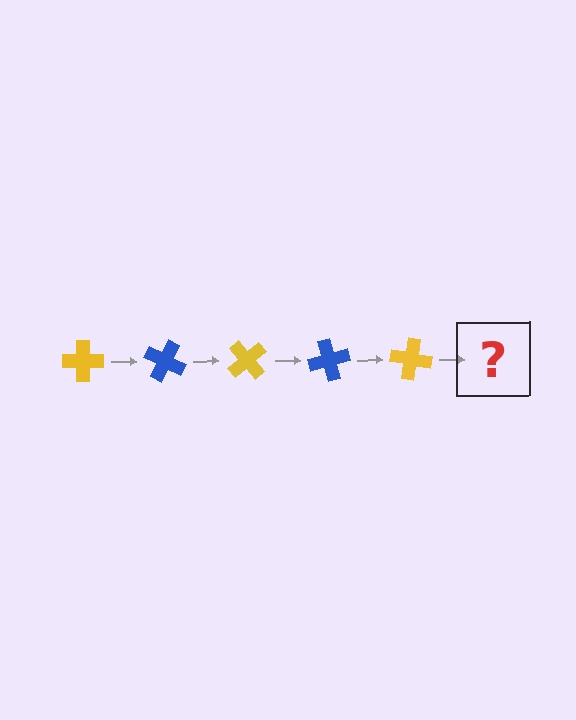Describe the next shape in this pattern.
It should be a blue cross, rotated 125 degrees from the start.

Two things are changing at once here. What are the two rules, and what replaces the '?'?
The two rules are that it rotates 25 degrees each step and the color cycles through yellow and blue. The '?' should be a blue cross, rotated 125 degrees from the start.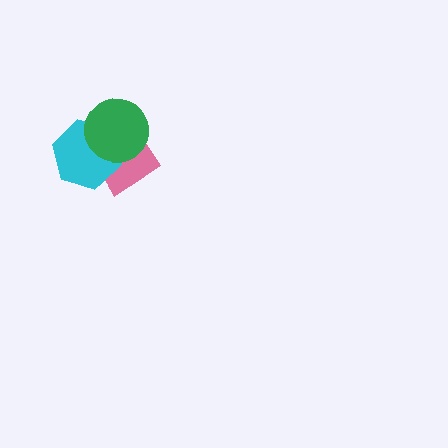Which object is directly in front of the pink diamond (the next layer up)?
The cyan hexagon is directly in front of the pink diamond.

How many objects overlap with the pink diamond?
2 objects overlap with the pink diamond.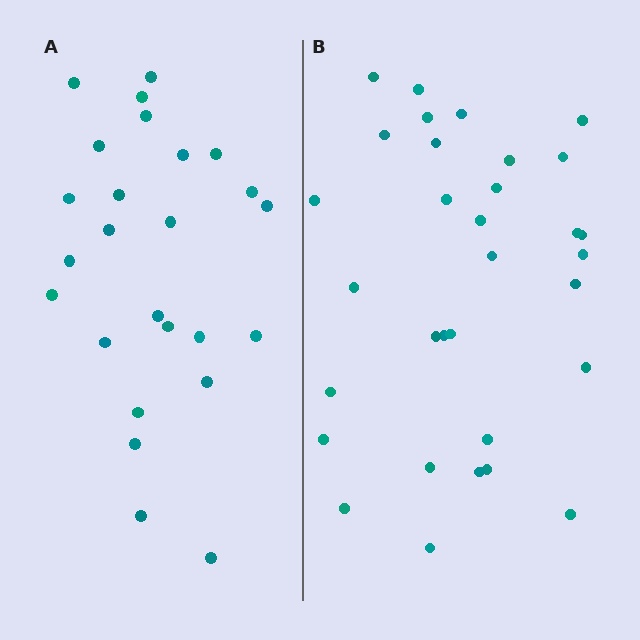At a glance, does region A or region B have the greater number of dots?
Region B (the right region) has more dots.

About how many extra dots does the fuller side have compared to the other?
Region B has roughly 8 or so more dots than region A.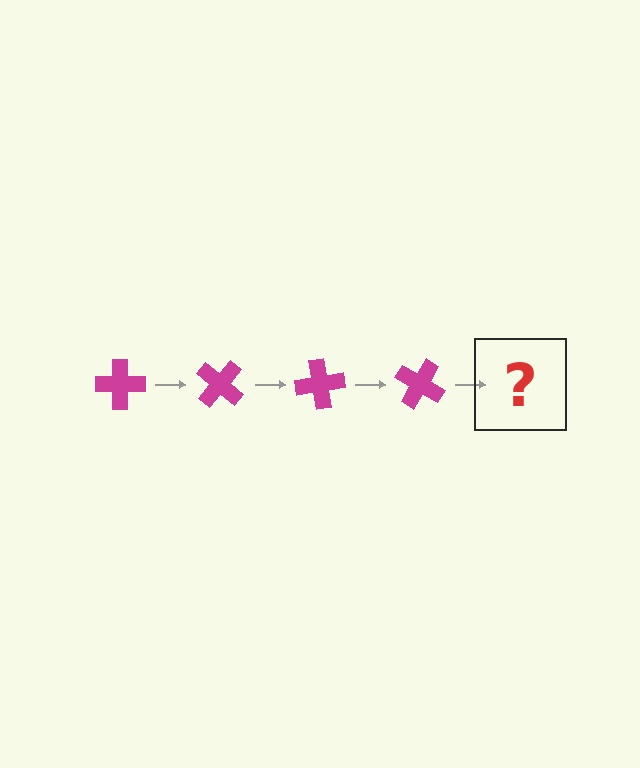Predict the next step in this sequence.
The next step is a magenta cross rotated 160 degrees.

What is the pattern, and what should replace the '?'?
The pattern is that the cross rotates 40 degrees each step. The '?' should be a magenta cross rotated 160 degrees.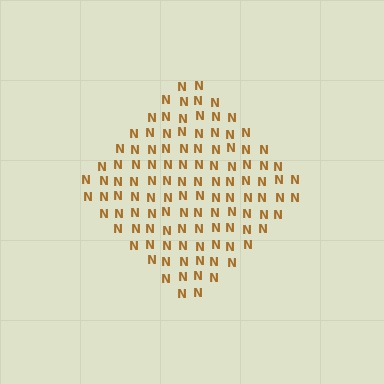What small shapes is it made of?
It is made of small letter N's.